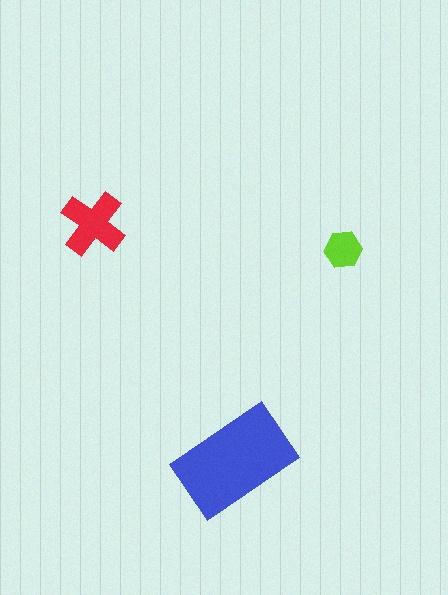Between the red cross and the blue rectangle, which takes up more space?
The blue rectangle.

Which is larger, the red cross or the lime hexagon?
The red cross.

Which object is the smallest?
The lime hexagon.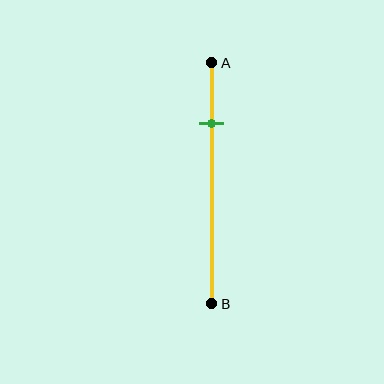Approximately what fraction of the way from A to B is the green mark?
The green mark is approximately 25% of the way from A to B.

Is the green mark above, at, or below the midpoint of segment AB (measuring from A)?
The green mark is above the midpoint of segment AB.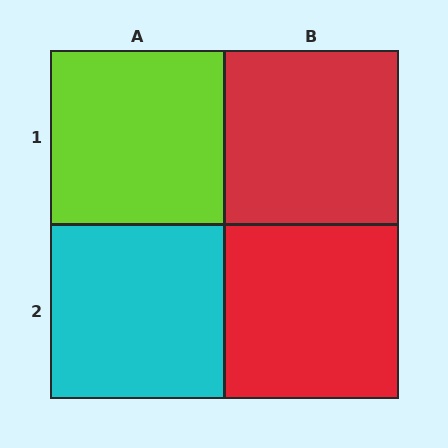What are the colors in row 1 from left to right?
Lime, red.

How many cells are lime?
1 cell is lime.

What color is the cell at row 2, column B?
Red.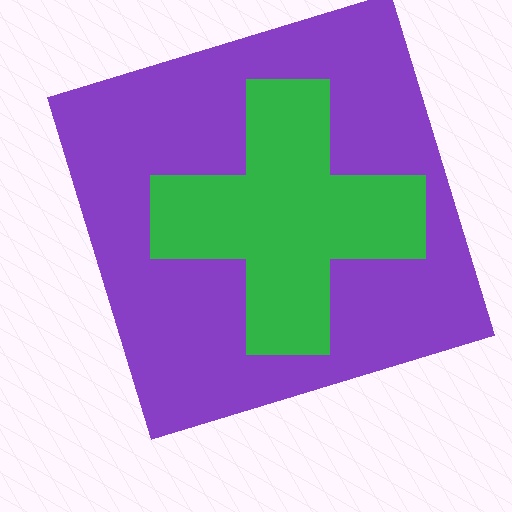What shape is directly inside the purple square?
The green cross.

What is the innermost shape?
The green cross.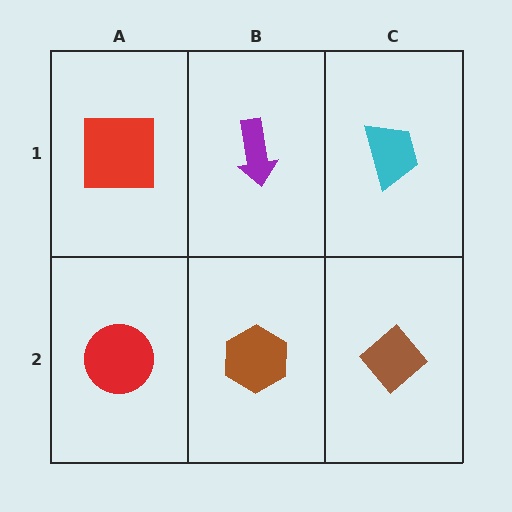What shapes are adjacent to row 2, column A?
A red square (row 1, column A), a brown hexagon (row 2, column B).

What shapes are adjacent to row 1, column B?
A brown hexagon (row 2, column B), a red square (row 1, column A), a cyan trapezoid (row 1, column C).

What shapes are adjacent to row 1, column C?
A brown diamond (row 2, column C), a purple arrow (row 1, column B).